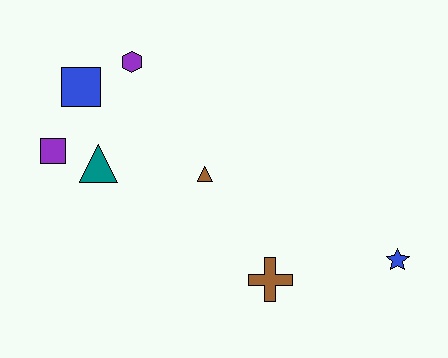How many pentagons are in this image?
There are no pentagons.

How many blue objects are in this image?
There are 2 blue objects.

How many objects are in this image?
There are 7 objects.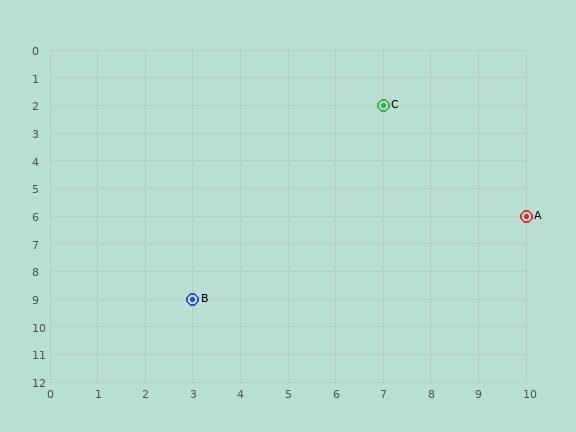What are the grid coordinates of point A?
Point A is at grid coordinates (10, 6).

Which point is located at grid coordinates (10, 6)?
Point A is at (10, 6).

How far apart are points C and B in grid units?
Points C and B are 4 columns and 7 rows apart (about 8.1 grid units diagonally).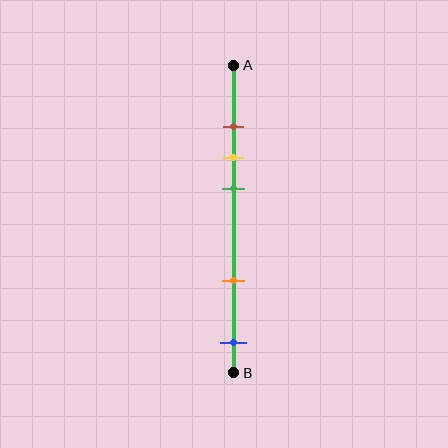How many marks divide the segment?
There are 5 marks dividing the segment.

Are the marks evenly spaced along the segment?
No, the marks are not evenly spaced.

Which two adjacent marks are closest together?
The brown and yellow marks are the closest adjacent pair.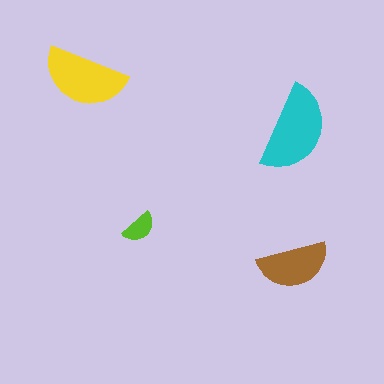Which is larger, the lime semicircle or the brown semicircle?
The brown one.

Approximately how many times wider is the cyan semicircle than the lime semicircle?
About 2.5 times wider.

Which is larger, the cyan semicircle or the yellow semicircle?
The cyan one.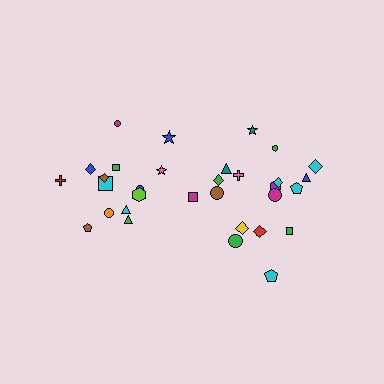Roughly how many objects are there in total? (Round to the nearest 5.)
Roughly 35 objects in total.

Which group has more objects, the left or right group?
The right group.